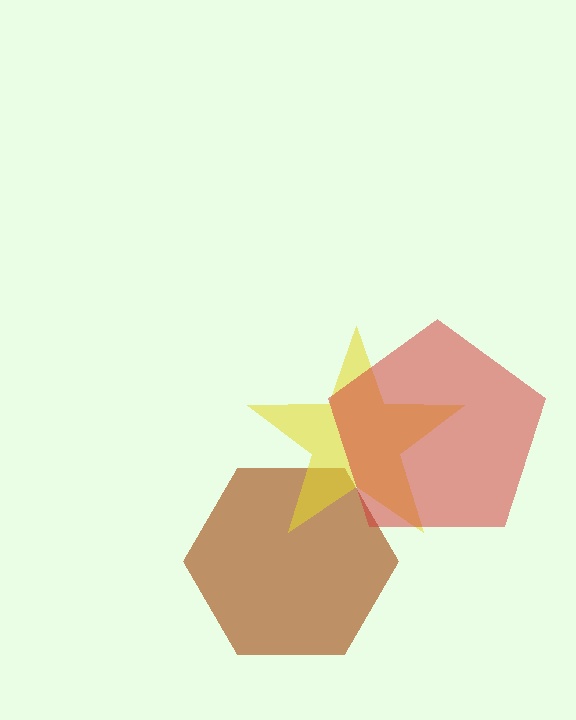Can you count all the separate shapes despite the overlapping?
Yes, there are 3 separate shapes.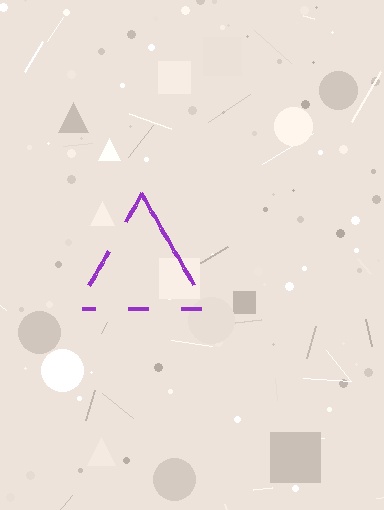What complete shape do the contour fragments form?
The contour fragments form a triangle.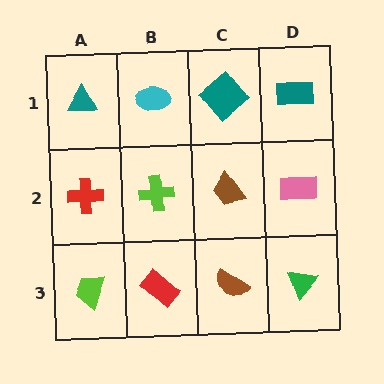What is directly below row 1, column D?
A pink rectangle.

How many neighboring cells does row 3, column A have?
2.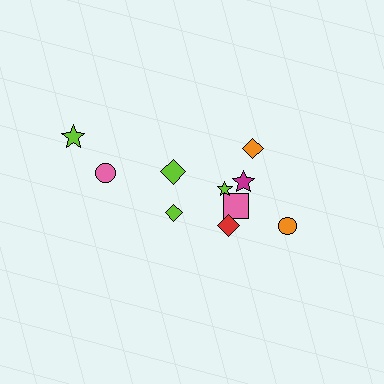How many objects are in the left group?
There are 4 objects.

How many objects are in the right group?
There are 6 objects.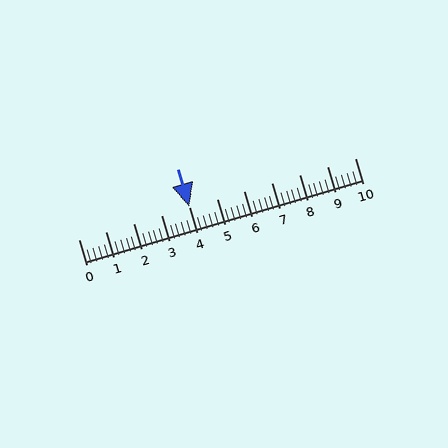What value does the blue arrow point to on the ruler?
The blue arrow points to approximately 4.0.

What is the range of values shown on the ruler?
The ruler shows values from 0 to 10.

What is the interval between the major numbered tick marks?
The major tick marks are spaced 1 units apart.